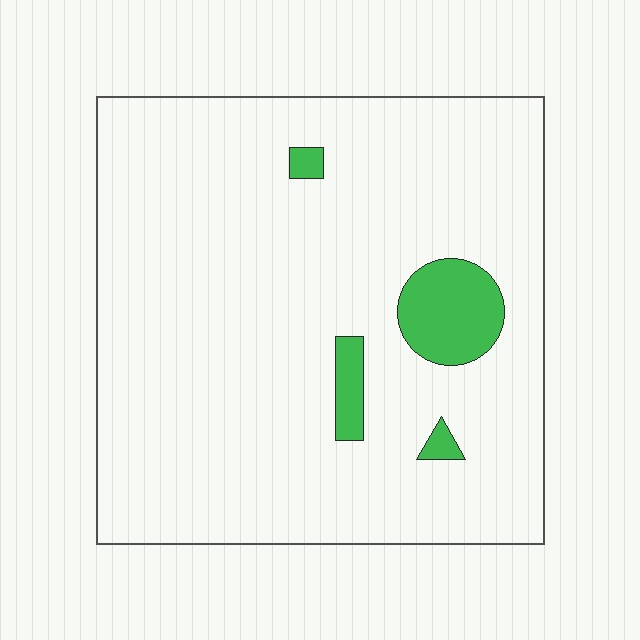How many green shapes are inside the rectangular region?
4.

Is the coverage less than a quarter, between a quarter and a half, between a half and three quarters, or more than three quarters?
Less than a quarter.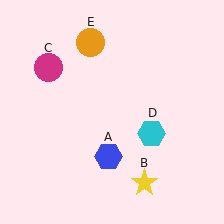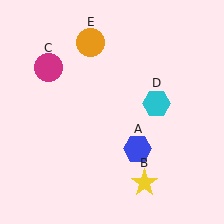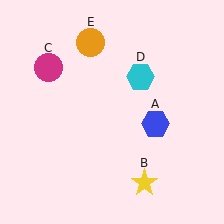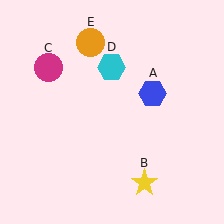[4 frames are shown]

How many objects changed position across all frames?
2 objects changed position: blue hexagon (object A), cyan hexagon (object D).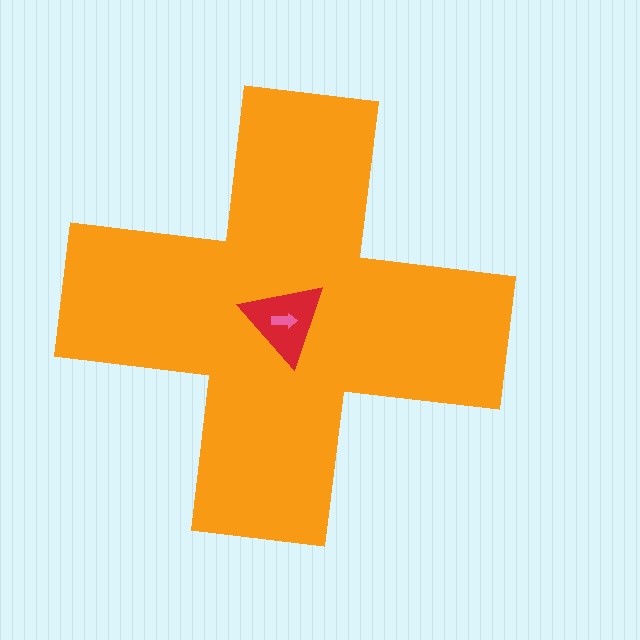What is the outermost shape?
The orange cross.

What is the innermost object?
The pink arrow.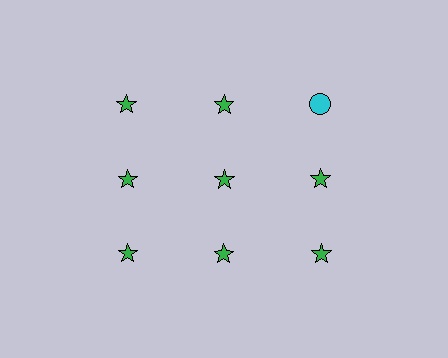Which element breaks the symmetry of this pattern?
The cyan circle in the top row, center column breaks the symmetry. All other shapes are green stars.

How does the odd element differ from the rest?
It differs in both color (cyan instead of green) and shape (circle instead of star).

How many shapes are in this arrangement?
There are 9 shapes arranged in a grid pattern.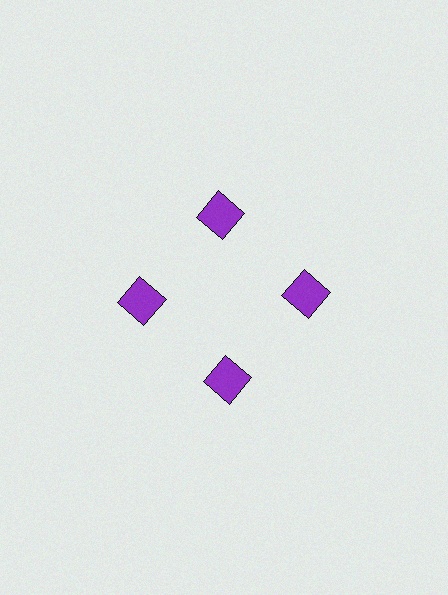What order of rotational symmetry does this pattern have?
This pattern has 4-fold rotational symmetry.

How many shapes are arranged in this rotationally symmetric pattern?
There are 4 shapes, arranged in 4 groups of 1.